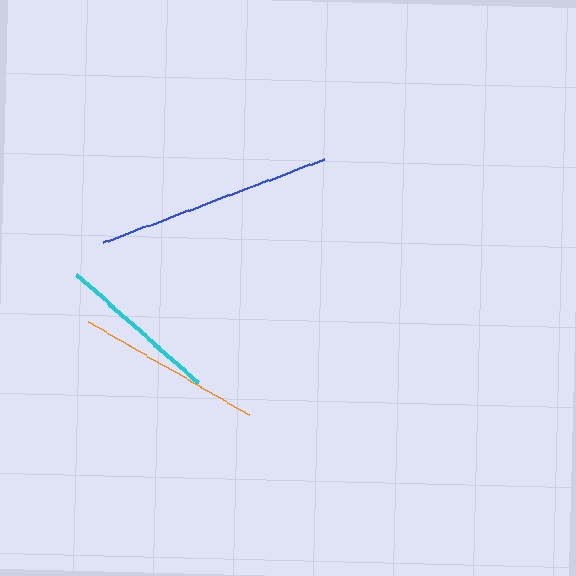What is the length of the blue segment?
The blue segment is approximately 236 pixels long.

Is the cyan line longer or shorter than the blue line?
The blue line is longer than the cyan line.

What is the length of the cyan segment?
The cyan segment is approximately 163 pixels long.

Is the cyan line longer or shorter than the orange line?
The orange line is longer than the cyan line.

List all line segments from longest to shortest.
From longest to shortest: blue, orange, cyan.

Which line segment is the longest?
The blue line is the longest at approximately 236 pixels.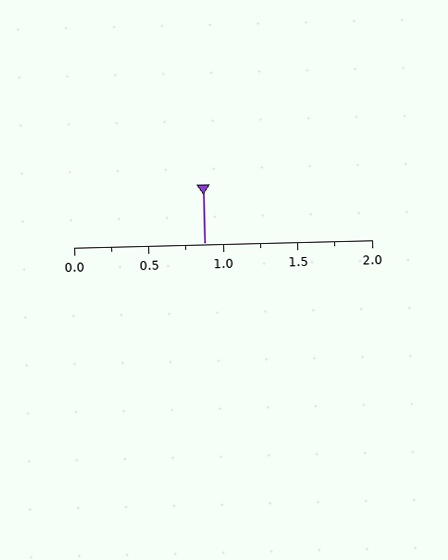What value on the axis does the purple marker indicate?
The marker indicates approximately 0.88.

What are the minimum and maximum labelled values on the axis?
The axis runs from 0.0 to 2.0.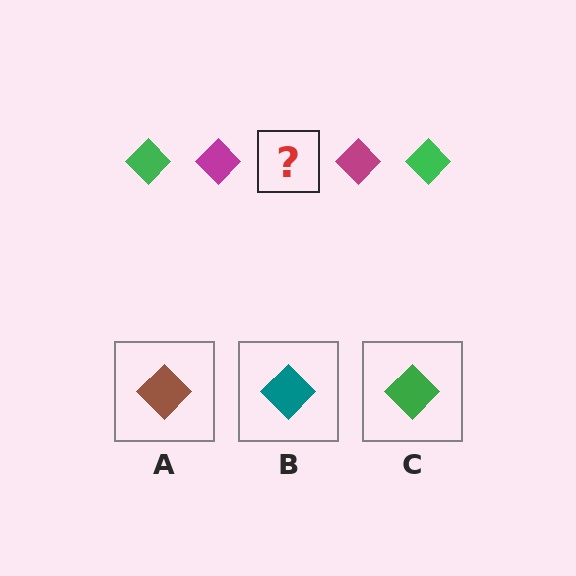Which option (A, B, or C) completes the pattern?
C.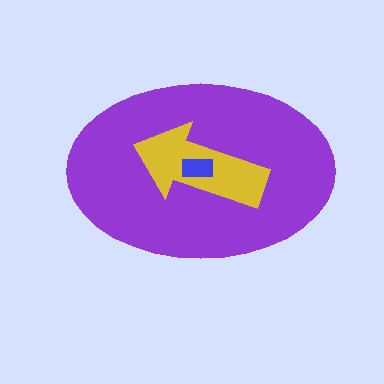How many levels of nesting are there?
3.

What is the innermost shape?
The blue rectangle.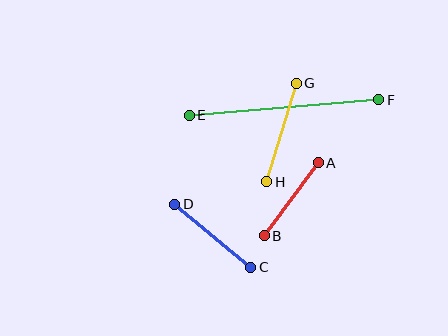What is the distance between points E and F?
The distance is approximately 190 pixels.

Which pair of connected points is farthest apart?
Points E and F are farthest apart.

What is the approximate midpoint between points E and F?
The midpoint is at approximately (284, 108) pixels.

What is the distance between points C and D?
The distance is approximately 99 pixels.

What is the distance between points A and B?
The distance is approximately 91 pixels.